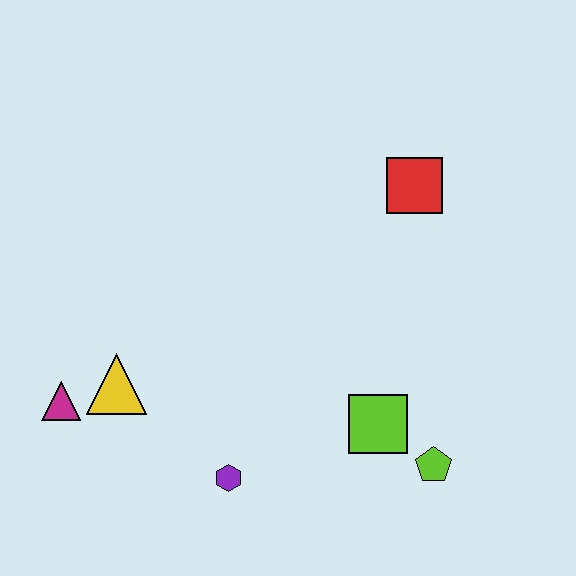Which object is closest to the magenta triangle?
The yellow triangle is closest to the magenta triangle.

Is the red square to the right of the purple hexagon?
Yes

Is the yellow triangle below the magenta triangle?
No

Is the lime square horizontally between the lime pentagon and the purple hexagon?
Yes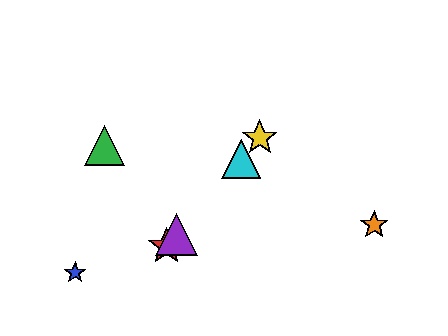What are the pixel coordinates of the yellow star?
The yellow star is at (260, 138).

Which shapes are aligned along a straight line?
The red star, the yellow star, the purple triangle, the cyan triangle are aligned along a straight line.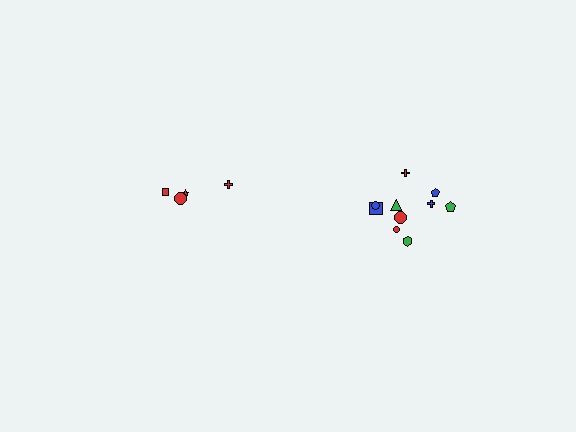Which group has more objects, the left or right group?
The right group.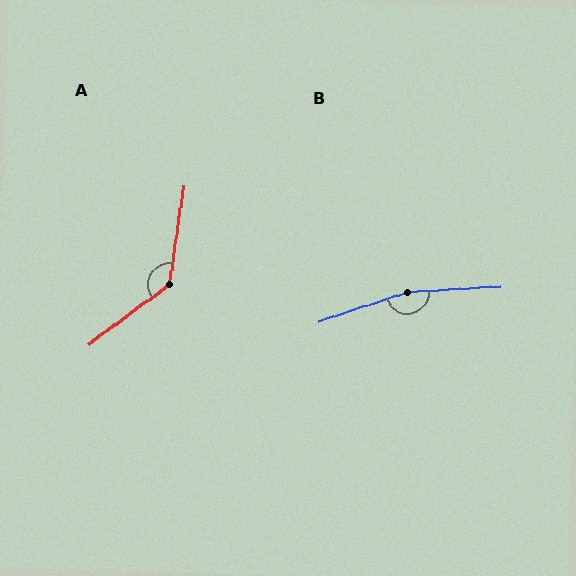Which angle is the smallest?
A, at approximately 135 degrees.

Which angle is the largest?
B, at approximately 165 degrees.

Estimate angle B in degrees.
Approximately 165 degrees.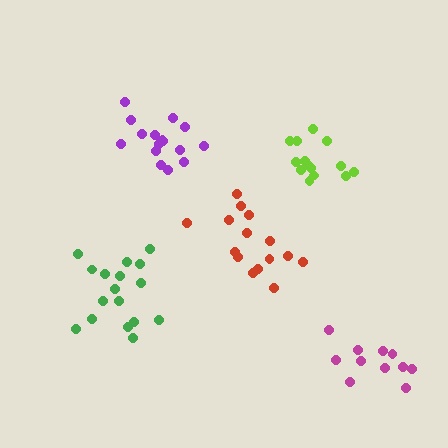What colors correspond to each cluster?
The clusters are colored: red, magenta, purple, lime, green.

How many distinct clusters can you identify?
There are 5 distinct clusters.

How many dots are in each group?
Group 1: 15 dots, Group 2: 11 dots, Group 3: 16 dots, Group 4: 14 dots, Group 5: 17 dots (73 total).